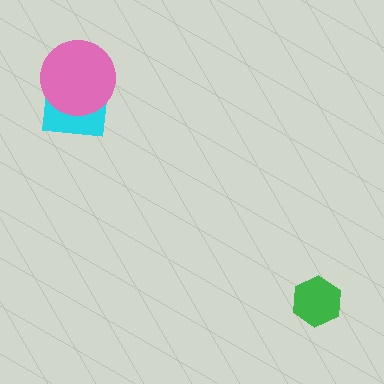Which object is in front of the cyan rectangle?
The pink circle is in front of the cyan rectangle.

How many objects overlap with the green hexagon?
0 objects overlap with the green hexagon.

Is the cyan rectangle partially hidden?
Yes, it is partially covered by another shape.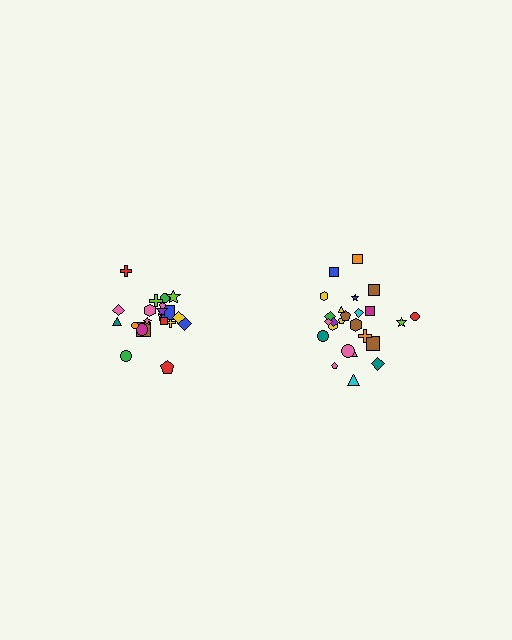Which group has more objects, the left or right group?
The right group.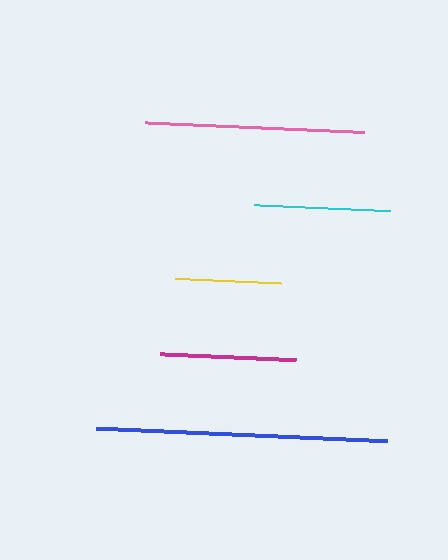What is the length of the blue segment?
The blue segment is approximately 291 pixels long.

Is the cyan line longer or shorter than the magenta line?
The cyan line is longer than the magenta line.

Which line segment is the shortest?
The yellow line is the shortest at approximately 106 pixels.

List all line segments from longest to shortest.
From longest to shortest: blue, pink, cyan, magenta, yellow.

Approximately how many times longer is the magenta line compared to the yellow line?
The magenta line is approximately 1.3 times the length of the yellow line.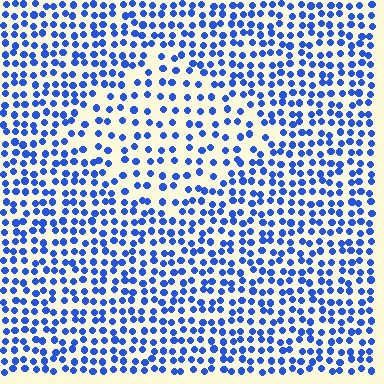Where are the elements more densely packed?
The elements are more densely packed outside the diamond boundary.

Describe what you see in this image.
The image contains small blue elements arranged at two different densities. A diamond-shaped region is visible where the elements are less densely packed than the surrounding area.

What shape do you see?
I see a diamond.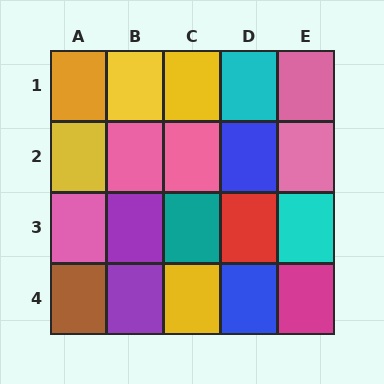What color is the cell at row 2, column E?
Pink.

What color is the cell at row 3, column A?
Pink.